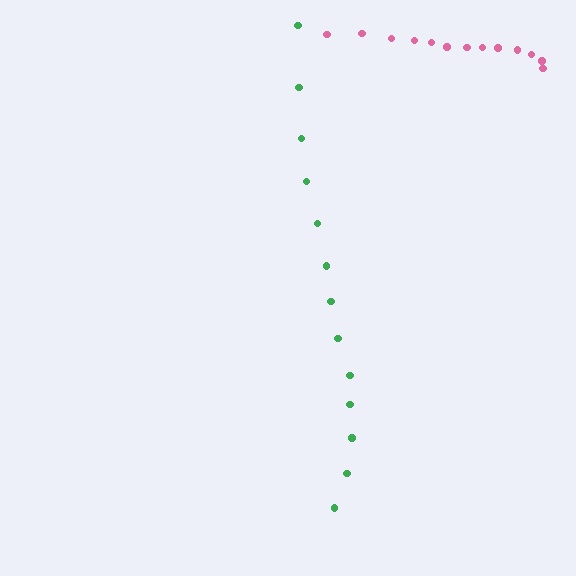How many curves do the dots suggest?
There are 2 distinct paths.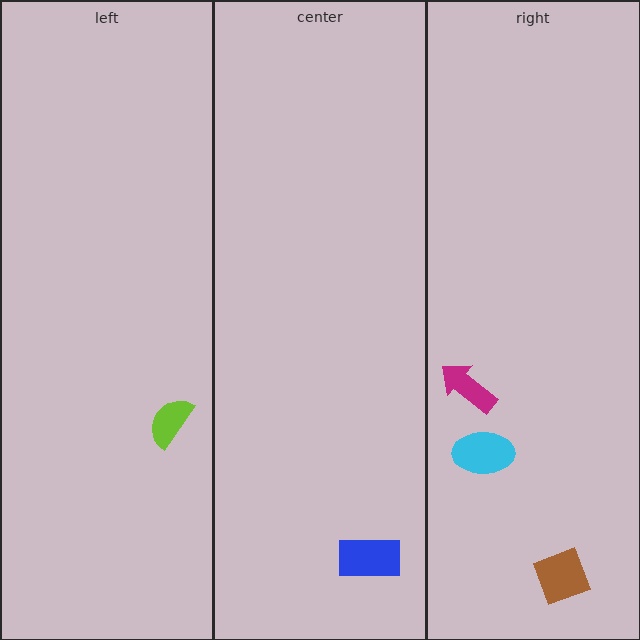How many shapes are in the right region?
3.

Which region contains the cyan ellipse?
The right region.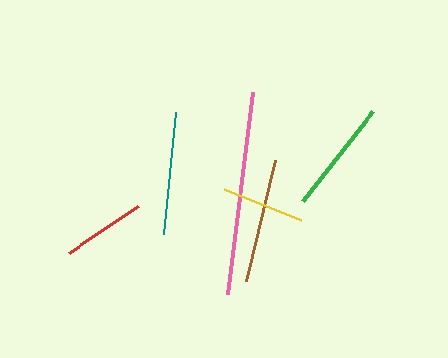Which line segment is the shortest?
The yellow line is the shortest at approximately 82 pixels.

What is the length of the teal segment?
The teal segment is approximately 122 pixels long.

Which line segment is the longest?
The pink line is the longest at approximately 204 pixels.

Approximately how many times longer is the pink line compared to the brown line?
The pink line is approximately 1.6 times the length of the brown line.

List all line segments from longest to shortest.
From longest to shortest: pink, brown, teal, green, red, yellow.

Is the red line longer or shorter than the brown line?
The brown line is longer than the red line.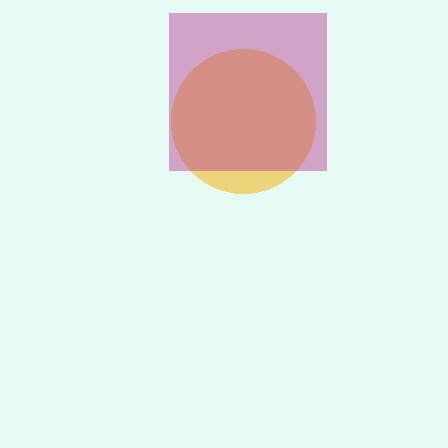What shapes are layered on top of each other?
The layered shapes are: a yellow circle, a magenta square.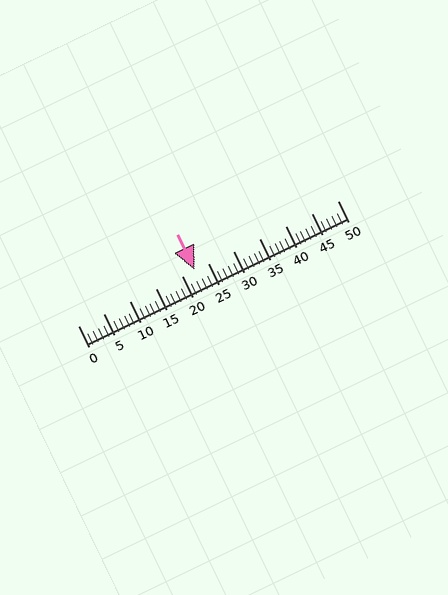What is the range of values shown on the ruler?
The ruler shows values from 0 to 50.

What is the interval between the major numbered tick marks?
The major tick marks are spaced 5 units apart.